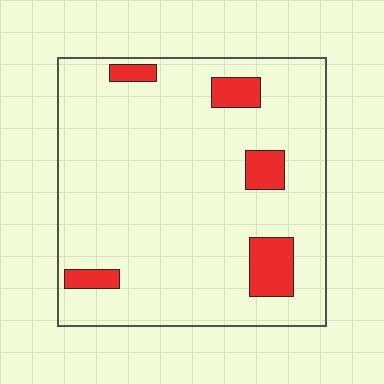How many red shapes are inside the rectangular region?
5.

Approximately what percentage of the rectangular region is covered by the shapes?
Approximately 10%.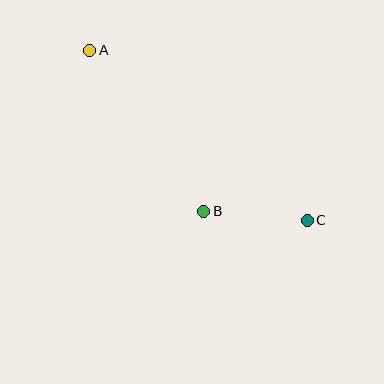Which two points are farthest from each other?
Points A and C are farthest from each other.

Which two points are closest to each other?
Points B and C are closest to each other.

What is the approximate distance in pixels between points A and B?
The distance between A and B is approximately 198 pixels.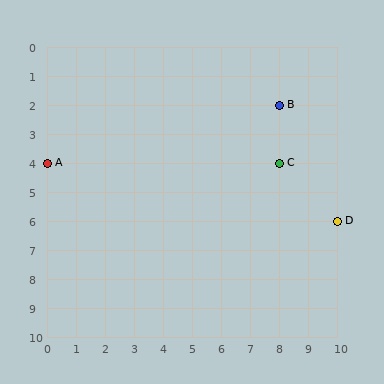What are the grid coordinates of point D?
Point D is at grid coordinates (10, 6).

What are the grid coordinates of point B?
Point B is at grid coordinates (8, 2).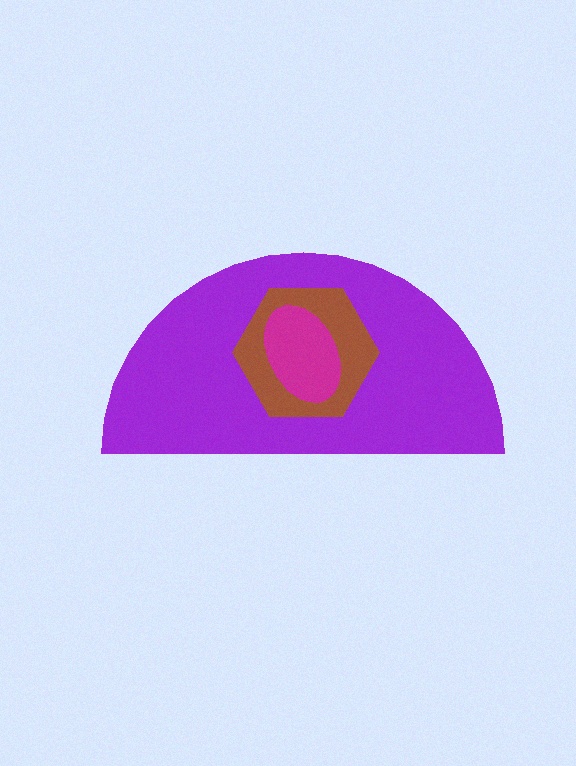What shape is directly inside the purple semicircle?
The brown hexagon.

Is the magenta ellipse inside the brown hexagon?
Yes.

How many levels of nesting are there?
3.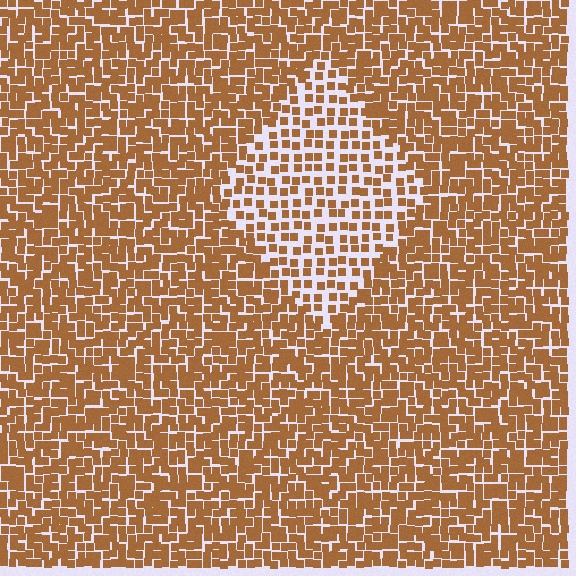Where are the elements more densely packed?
The elements are more densely packed outside the diamond boundary.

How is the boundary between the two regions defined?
The boundary is defined by a change in element density (approximately 1.9x ratio). All elements are the same color, size, and shape.